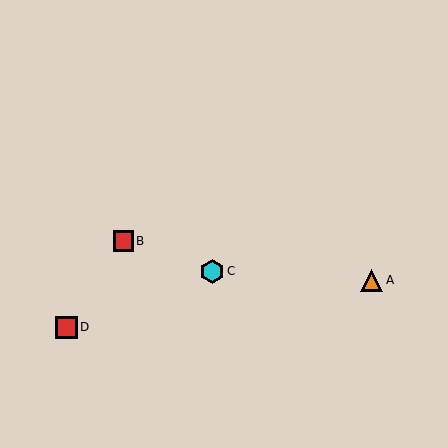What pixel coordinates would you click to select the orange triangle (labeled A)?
Click at (372, 280) to select the orange triangle A.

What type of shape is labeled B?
Shape B is a red square.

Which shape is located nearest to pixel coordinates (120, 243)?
The red square (labeled B) at (123, 241) is nearest to that location.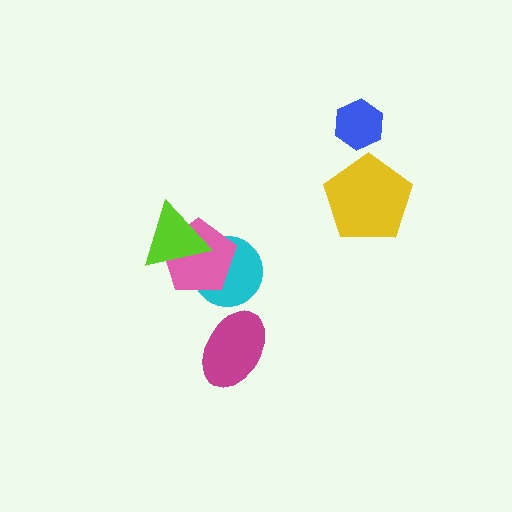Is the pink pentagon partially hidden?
Yes, it is partially covered by another shape.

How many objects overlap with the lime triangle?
2 objects overlap with the lime triangle.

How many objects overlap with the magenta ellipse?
0 objects overlap with the magenta ellipse.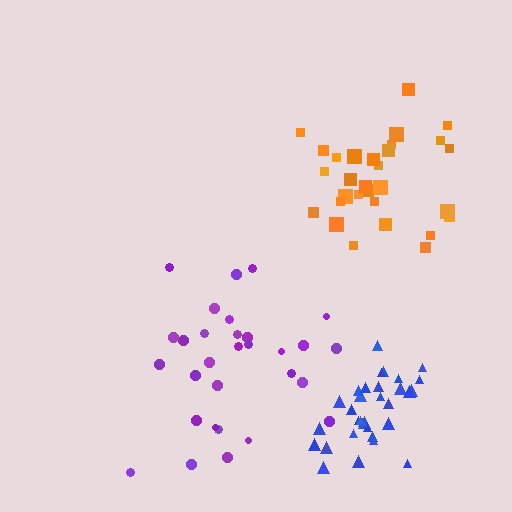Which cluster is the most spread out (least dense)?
Purple.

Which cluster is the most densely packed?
Blue.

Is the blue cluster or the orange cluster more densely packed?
Blue.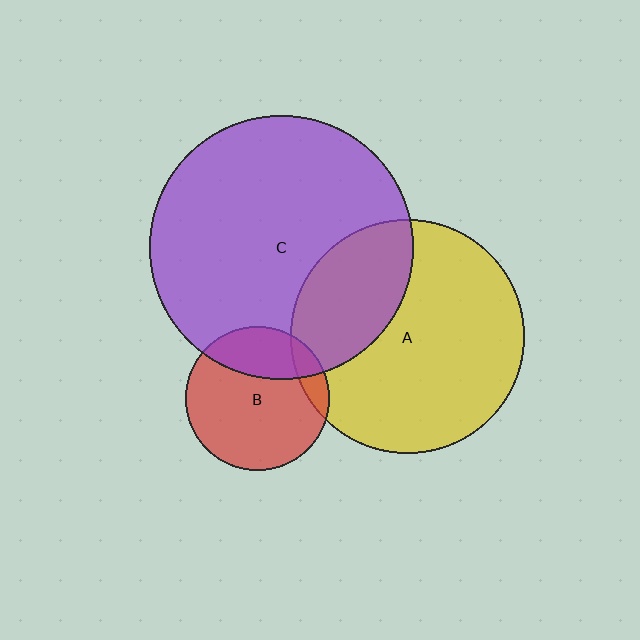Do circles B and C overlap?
Yes.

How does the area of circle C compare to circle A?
Approximately 1.3 times.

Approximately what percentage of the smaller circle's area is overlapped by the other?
Approximately 25%.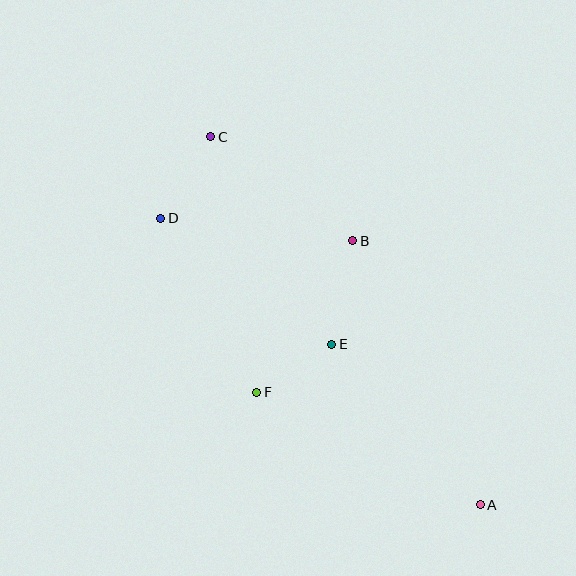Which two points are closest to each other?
Points E and F are closest to each other.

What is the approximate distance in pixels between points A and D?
The distance between A and D is approximately 429 pixels.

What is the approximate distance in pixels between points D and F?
The distance between D and F is approximately 198 pixels.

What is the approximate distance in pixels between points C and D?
The distance between C and D is approximately 95 pixels.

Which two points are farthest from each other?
Points A and C are farthest from each other.